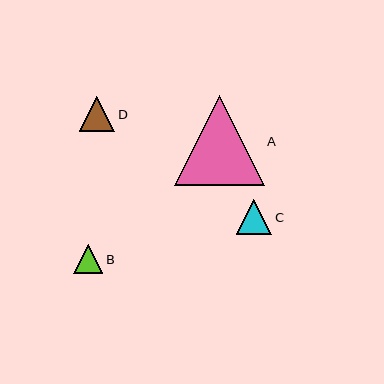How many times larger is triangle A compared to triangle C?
Triangle A is approximately 2.5 times the size of triangle C.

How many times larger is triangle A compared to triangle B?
Triangle A is approximately 3.1 times the size of triangle B.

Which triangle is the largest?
Triangle A is the largest with a size of approximately 90 pixels.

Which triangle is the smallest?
Triangle B is the smallest with a size of approximately 29 pixels.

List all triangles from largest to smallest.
From largest to smallest: A, D, C, B.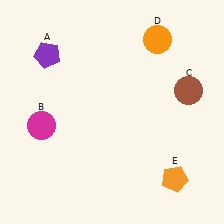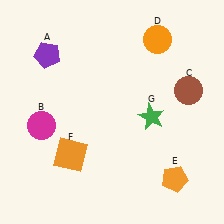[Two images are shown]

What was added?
An orange square (F), a green star (G) were added in Image 2.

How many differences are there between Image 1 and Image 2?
There are 2 differences between the two images.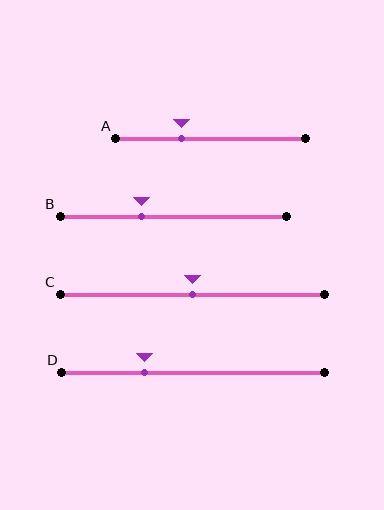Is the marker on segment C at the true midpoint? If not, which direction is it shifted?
Yes, the marker on segment C is at the true midpoint.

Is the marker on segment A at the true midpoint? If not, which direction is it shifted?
No, the marker on segment A is shifted to the left by about 15% of the segment length.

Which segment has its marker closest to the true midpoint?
Segment C has its marker closest to the true midpoint.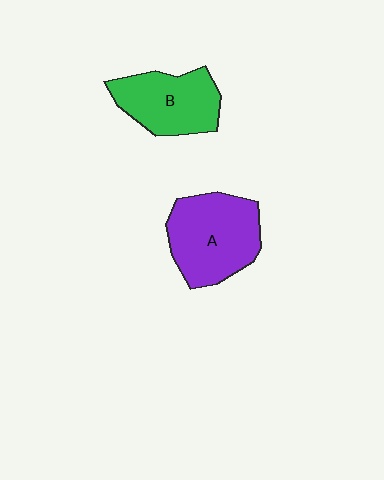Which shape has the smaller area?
Shape B (green).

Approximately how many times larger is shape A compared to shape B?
Approximately 1.2 times.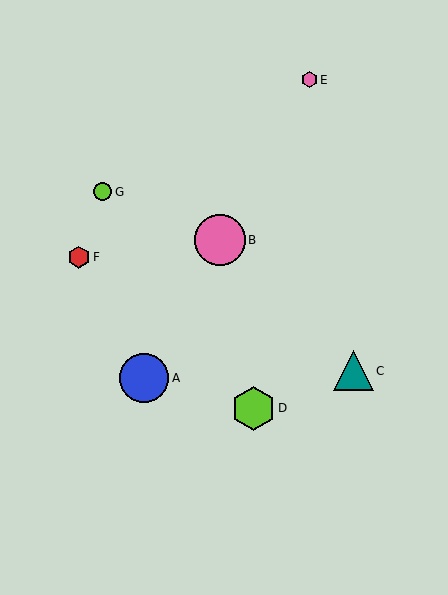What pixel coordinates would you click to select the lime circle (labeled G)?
Click at (103, 192) to select the lime circle G.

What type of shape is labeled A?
Shape A is a blue circle.